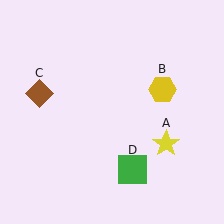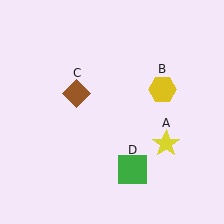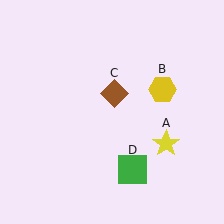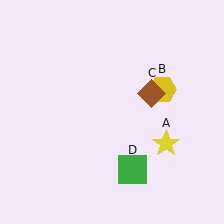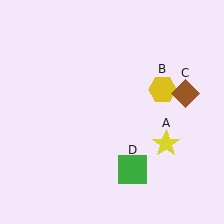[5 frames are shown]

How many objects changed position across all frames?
1 object changed position: brown diamond (object C).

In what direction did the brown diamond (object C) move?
The brown diamond (object C) moved right.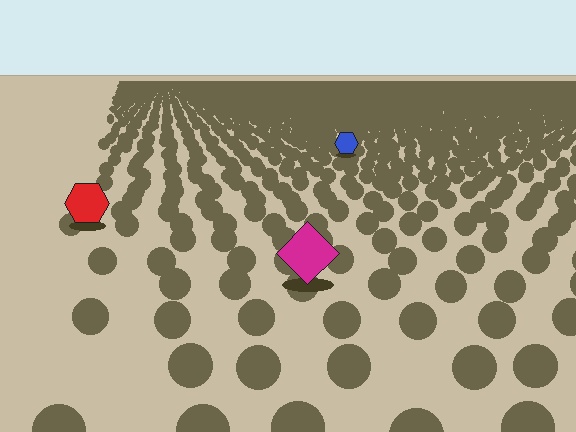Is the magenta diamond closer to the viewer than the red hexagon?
Yes. The magenta diamond is closer — you can tell from the texture gradient: the ground texture is coarser near it.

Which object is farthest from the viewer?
The blue hexagon is farthest from the viewer. It appears smaller and the ground texture around it is denser.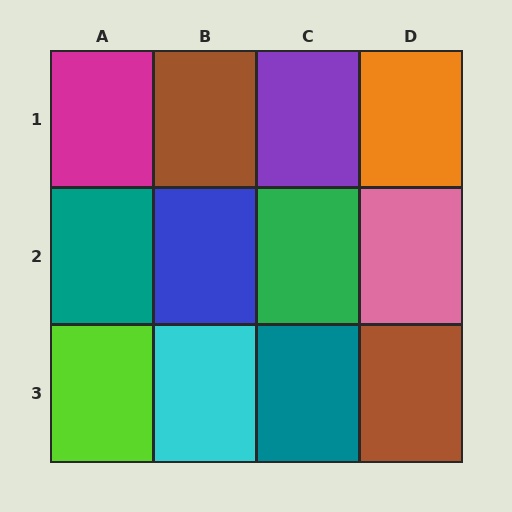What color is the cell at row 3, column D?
Brown.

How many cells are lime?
1 cell is lime.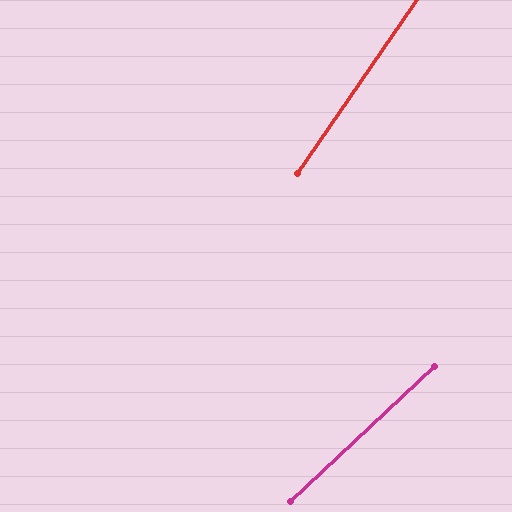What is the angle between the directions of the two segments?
Approximately 12 degrees.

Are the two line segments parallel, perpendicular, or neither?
Neither parallel nor perpendicular — they differ by about 12°.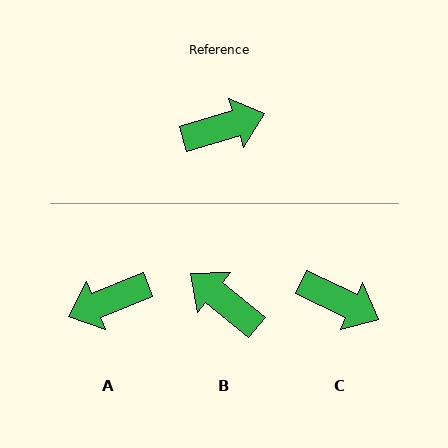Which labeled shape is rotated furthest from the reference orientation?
A, about 176 degrees away.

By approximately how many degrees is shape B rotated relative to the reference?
Approximately 123 degrees counter-clockwise.